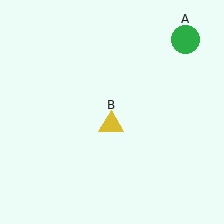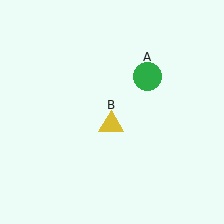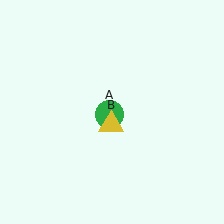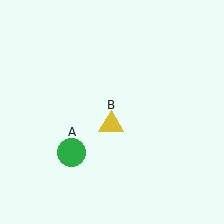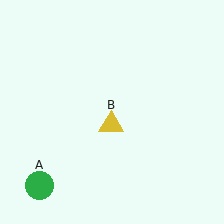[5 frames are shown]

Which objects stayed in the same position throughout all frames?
Yellow triangle (object B) remained stationary.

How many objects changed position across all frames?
1 object changed position: green circle (object A).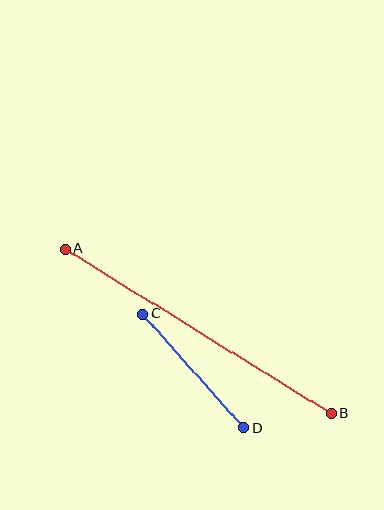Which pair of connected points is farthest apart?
Points A and B are farthest apart.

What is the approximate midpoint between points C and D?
The midpoint is at approximately (193, 371) pixels.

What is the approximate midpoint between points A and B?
The midpoint is at approximately (198, 331) pixels.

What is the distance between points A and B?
The distance is approximately 313 pixels.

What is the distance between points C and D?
The distance is approximately 153 pixels.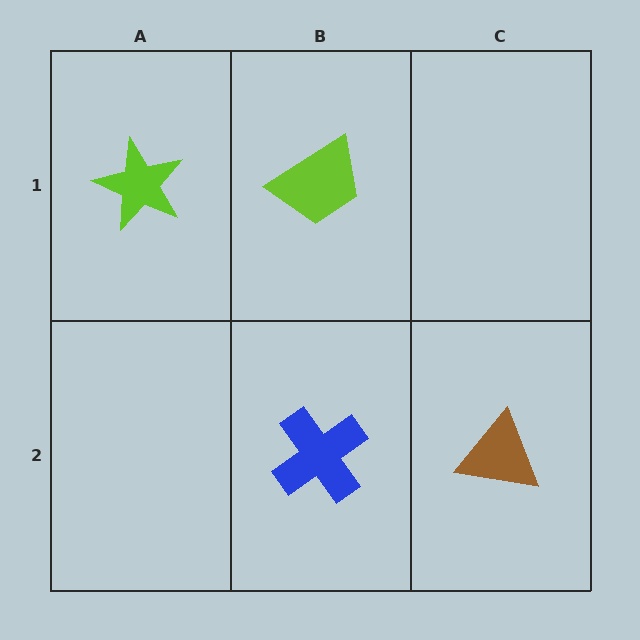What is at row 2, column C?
A brown triangle.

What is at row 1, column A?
A lime star.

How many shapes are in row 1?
2 shapes.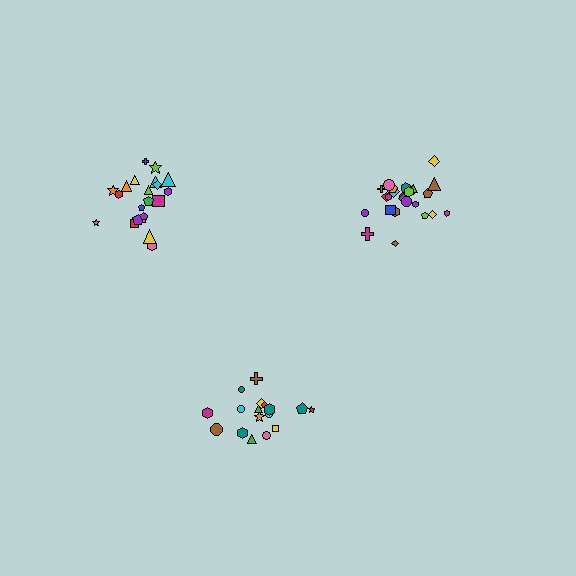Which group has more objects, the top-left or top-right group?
The top-right group.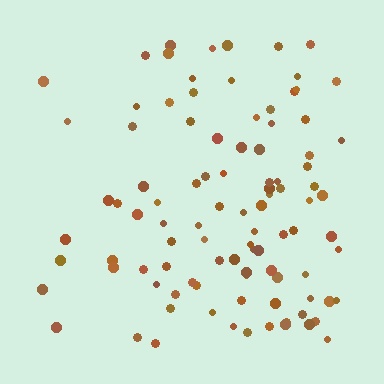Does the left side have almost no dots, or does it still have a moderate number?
Still a moderate number, just noticeably fewer than the right.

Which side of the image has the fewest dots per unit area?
The left.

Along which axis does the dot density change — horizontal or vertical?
Horizontal.